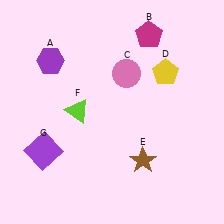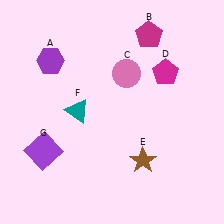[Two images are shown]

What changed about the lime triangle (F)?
In Image 1, F is lime. In Image 2, it changed to teal.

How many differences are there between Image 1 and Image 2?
There are 2 differences between the two images.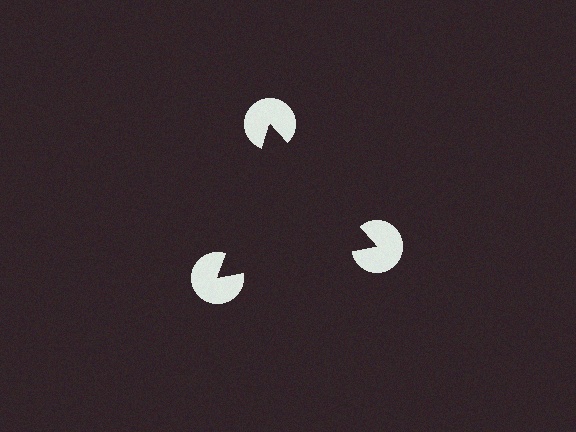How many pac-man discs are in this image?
There are 3 — one at each vertex of the illusory triangle.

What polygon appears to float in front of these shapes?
An illusory triangle — its edges are inferred from the aligned wedge cuts in the pac-man discs, not physically drawn.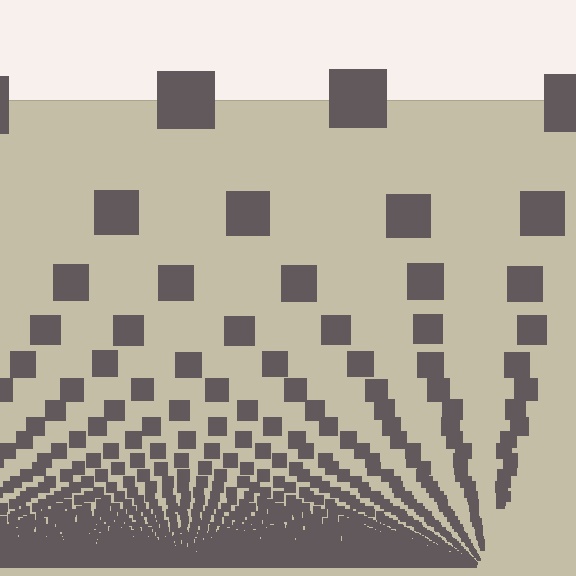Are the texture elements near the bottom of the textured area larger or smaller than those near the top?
Smaller. The gradient is inverted — elements near the bottom are smaller and denser.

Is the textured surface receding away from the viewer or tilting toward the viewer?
The surface appears to tilt toward the viewer. Texture elements get larger and sparser toward the top.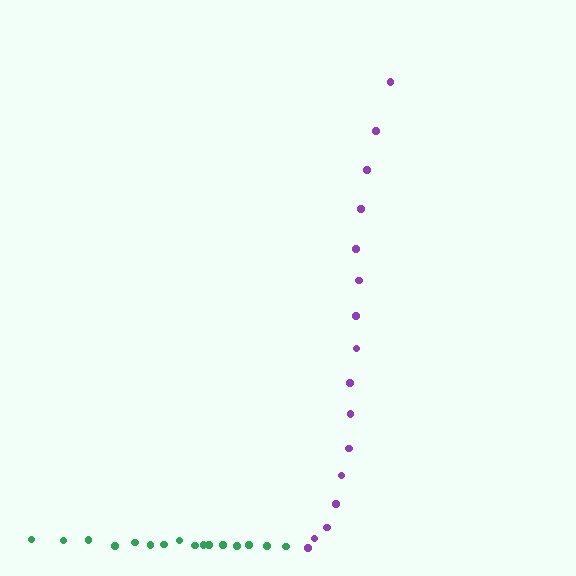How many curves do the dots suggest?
There are 2 distinct paths.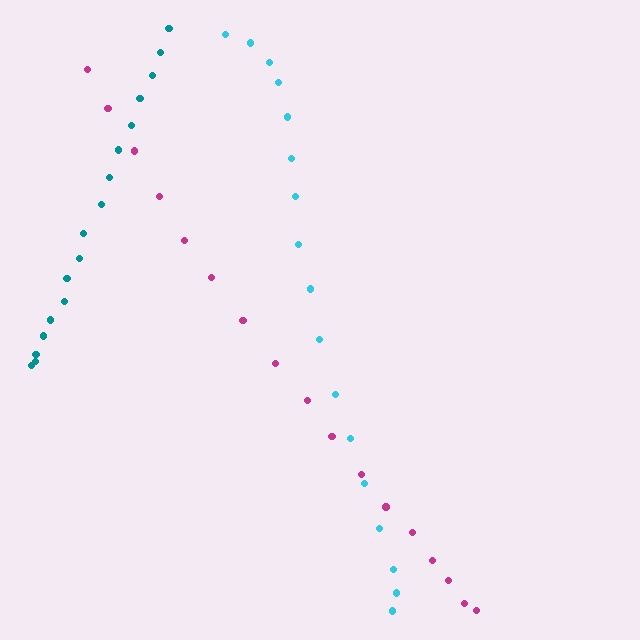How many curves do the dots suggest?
There are 3 distinct paths.